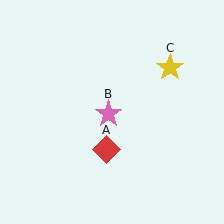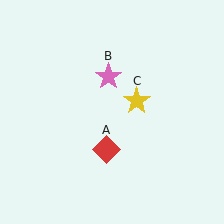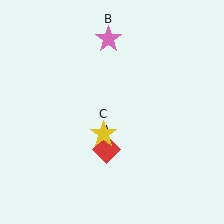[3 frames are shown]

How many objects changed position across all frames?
2 objects changed position: pink star (object B), yellow star (object C).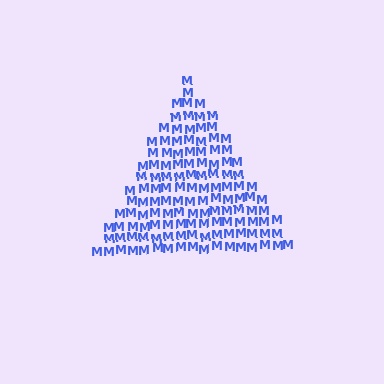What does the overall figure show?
The overall figure shows a triangle.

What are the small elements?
The small elements are letter M's.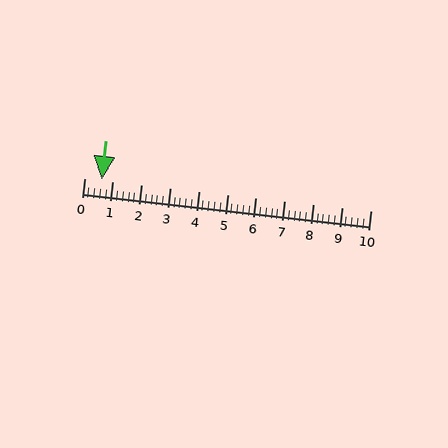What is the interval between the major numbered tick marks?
The major tick marks are spaced 1 units apart.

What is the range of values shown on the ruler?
The ruler shows values from 0 to 10.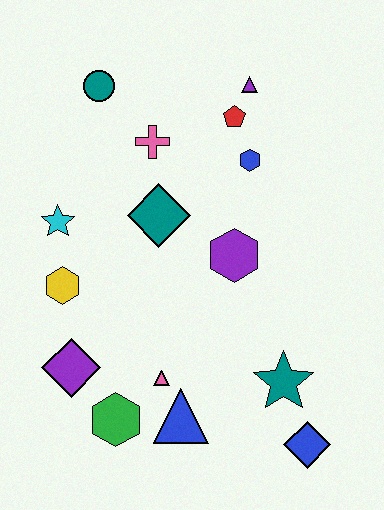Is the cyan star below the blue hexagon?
Yes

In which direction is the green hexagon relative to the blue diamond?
The green hexagon is to the left of the blue diamond.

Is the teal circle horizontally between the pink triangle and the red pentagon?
No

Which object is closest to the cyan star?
The yellow hexagon is closest to the cyan star.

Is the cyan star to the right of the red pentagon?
No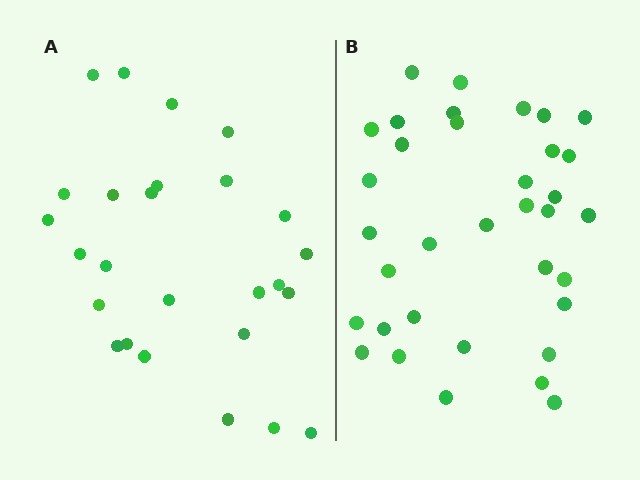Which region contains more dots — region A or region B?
Region B (the right region) has more dots.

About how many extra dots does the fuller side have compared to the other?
Region B has roughly 8 or so more dots than region A.